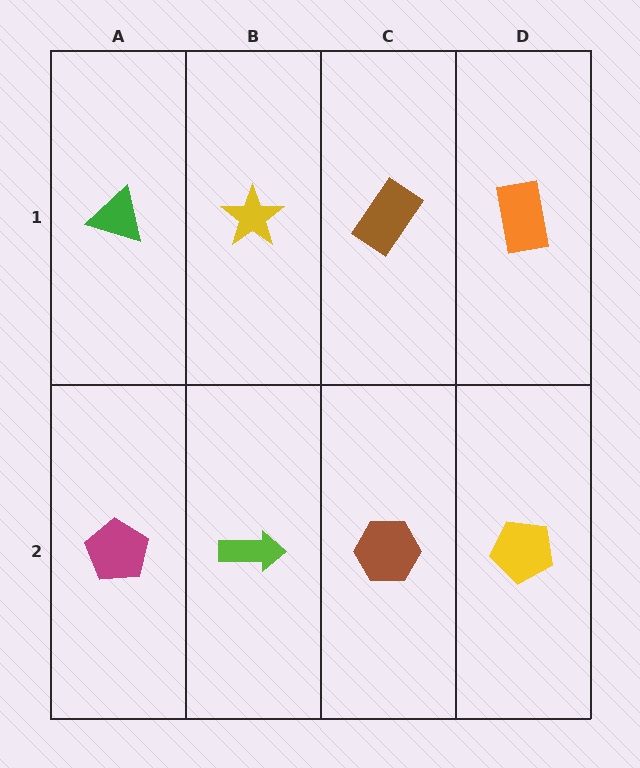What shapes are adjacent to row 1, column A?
A magenta pentagon (row 2, column A), a yellow star (row 1, column B).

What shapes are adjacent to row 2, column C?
A brown rectangle (row 1, column C), a lime arrow (row 2, column B), a yellow pentagon (row 2, column D).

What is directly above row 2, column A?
A green triangle.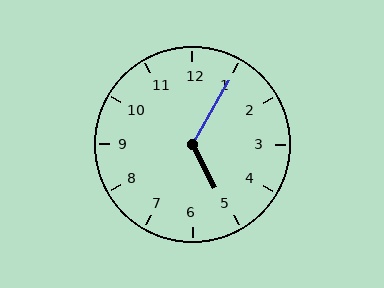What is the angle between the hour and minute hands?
Approximately 122 degrees.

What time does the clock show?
5:05.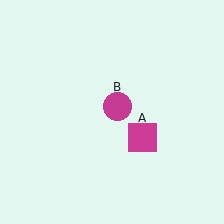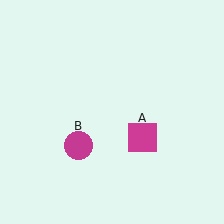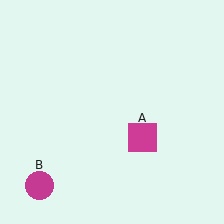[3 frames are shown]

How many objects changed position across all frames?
1 object changed position: magenta circle (object B).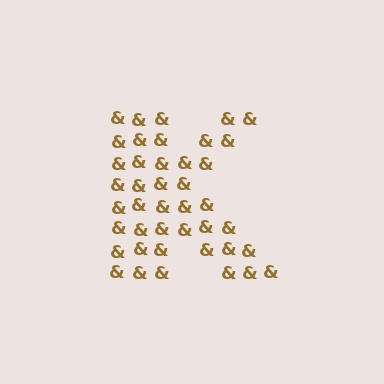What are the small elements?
The small elements are ampersands.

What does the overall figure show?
The overall figure shows the letter K.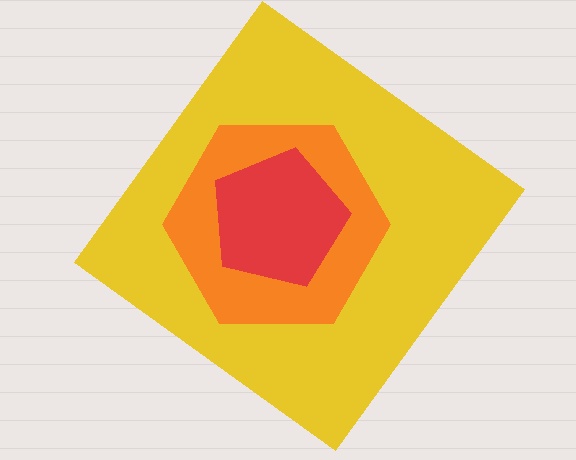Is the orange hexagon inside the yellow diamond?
Yes.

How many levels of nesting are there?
3.